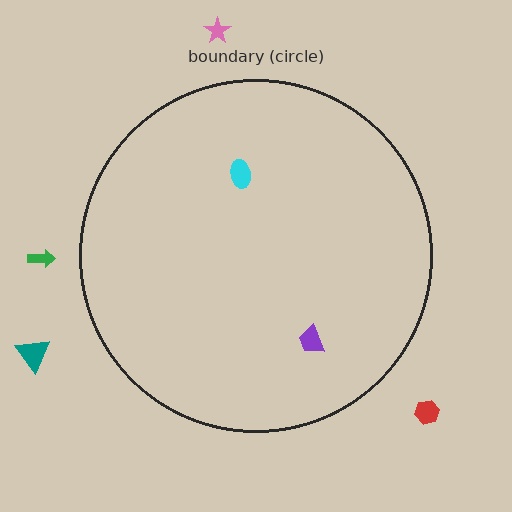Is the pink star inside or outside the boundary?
Outside.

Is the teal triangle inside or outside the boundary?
Outside.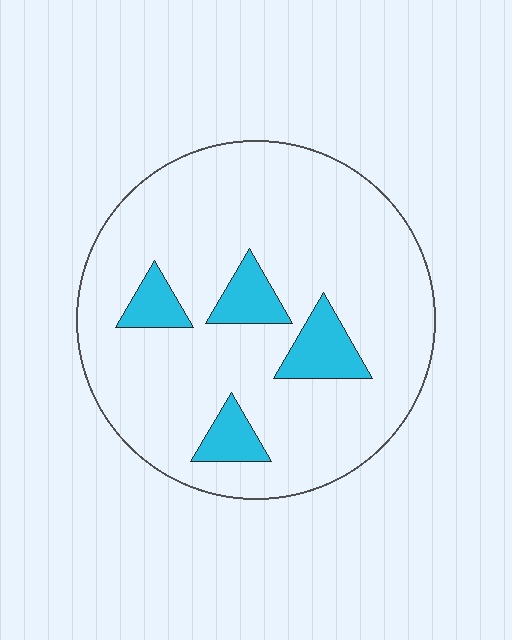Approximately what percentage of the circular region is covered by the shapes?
Approximately 15%.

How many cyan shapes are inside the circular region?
4.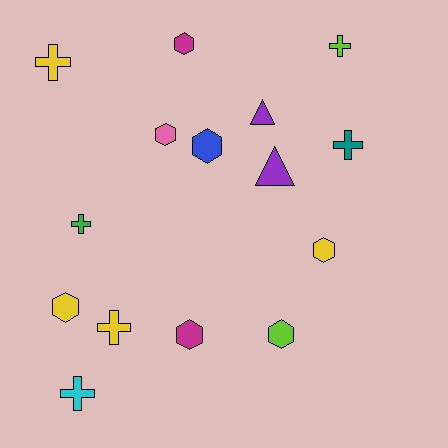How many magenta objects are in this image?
There are 2 magenta objects.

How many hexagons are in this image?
There are 7 hexagons.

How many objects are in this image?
There are 15 objects.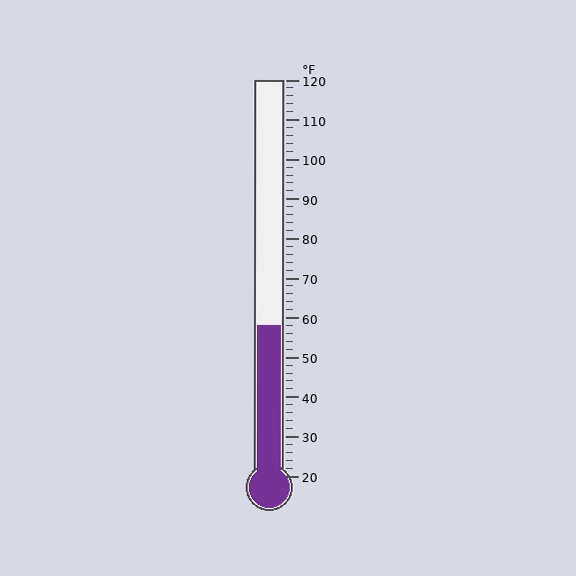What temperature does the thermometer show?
The thermometer shows approximately 58°F.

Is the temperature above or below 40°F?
The temperature is above 40°F.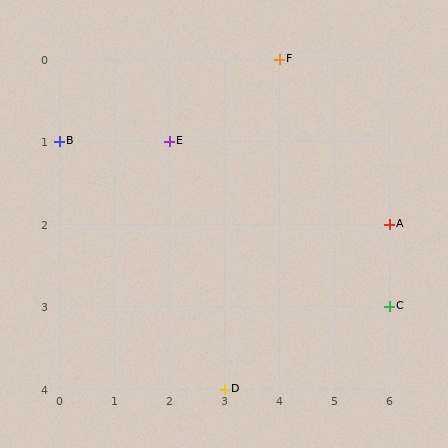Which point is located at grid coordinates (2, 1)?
Point E is at (2, 1).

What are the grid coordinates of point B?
Point B is at grid coordinates (0, 1).